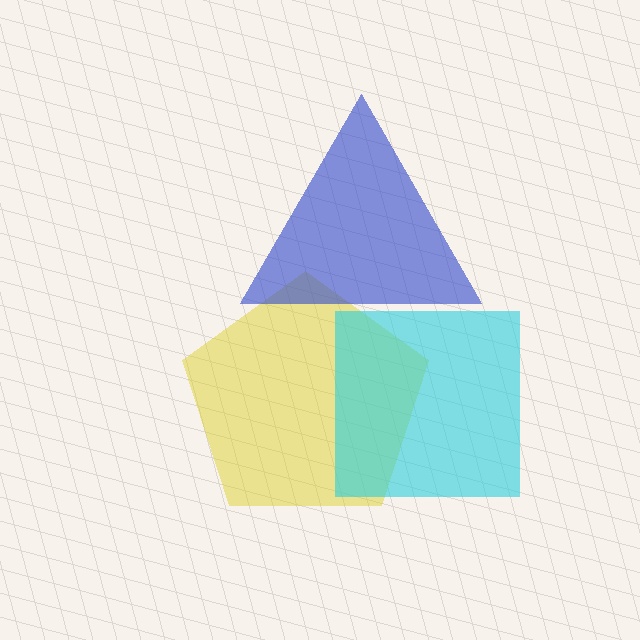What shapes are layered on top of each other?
The layered shapes are: a yellow pentagon, a cyan square, a blue triangle.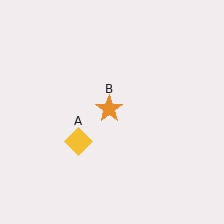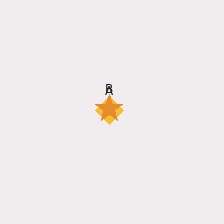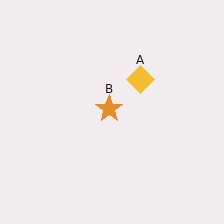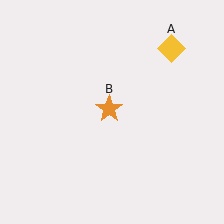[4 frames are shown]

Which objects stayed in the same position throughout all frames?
Orange star (object B) remained stationary.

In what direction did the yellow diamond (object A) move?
The yellow diamond (object A) moved up and to the right.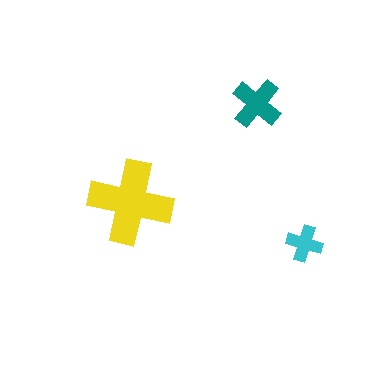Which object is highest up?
The teal cross is topmost.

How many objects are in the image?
There are 3 objects in the image.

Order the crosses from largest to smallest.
the yellow one, the teal one, the cyan one.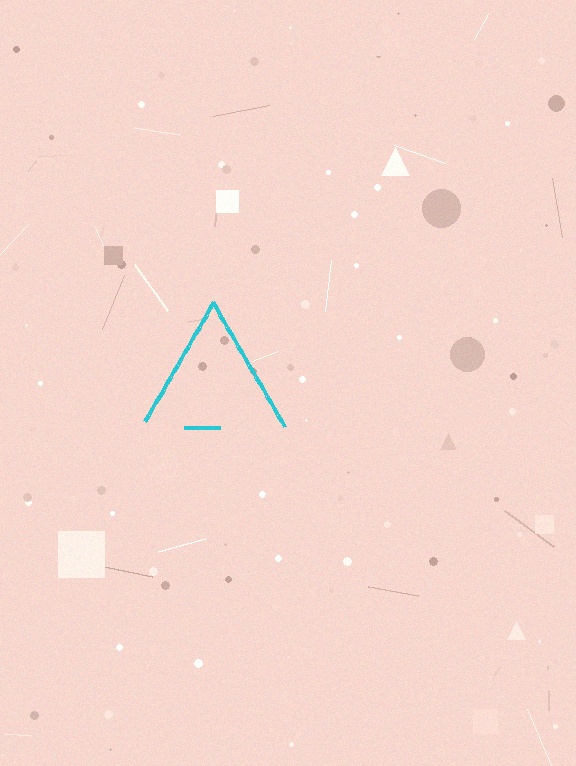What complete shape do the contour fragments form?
The contour fragments form a triangle.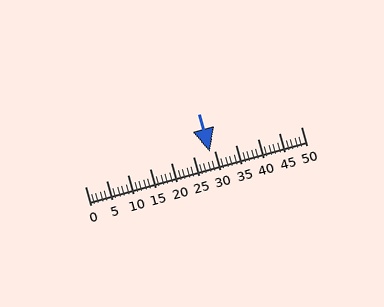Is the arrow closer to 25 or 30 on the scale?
The arrow is closer to 30.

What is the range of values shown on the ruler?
The ruler shows values from 0 to 50.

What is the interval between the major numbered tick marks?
The major tick marks are spaced 5 units apart.